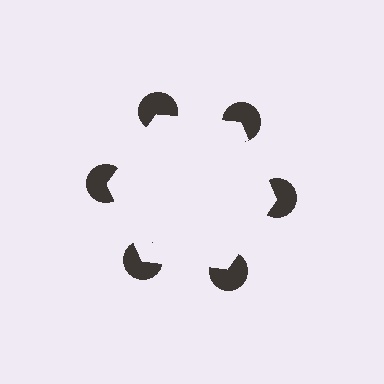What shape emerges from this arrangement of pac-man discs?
An illusory hexagon — its edges are inferred from the aligned wedge cuts in the pac-man discs, not physically drawn.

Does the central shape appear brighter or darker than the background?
It typically appears slightly brighter than the background, even though no actual brightness change is drawn.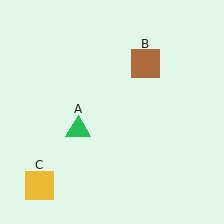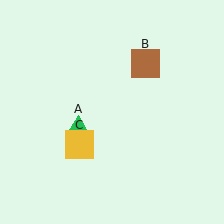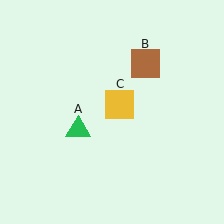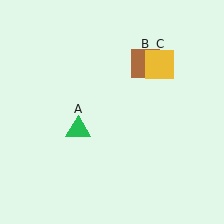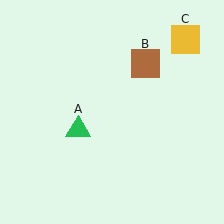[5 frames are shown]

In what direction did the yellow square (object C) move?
The yellow square (object C) moved up and to the right.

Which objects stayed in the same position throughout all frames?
Green triangle (object A) and brown square (object B) remained stationary.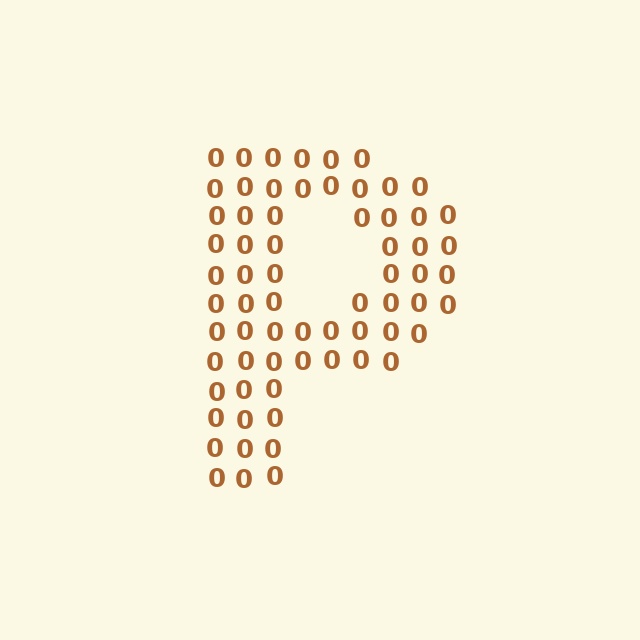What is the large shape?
The large shape is the letter P.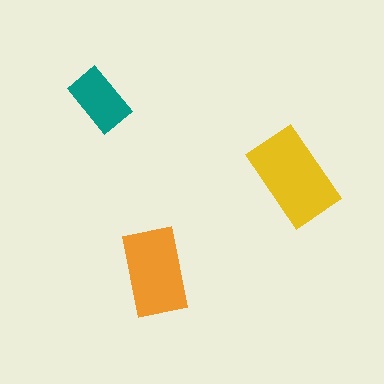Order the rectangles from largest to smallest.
the yellow one, the orange one, the teal one.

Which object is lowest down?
The orange rectangle is bottommost.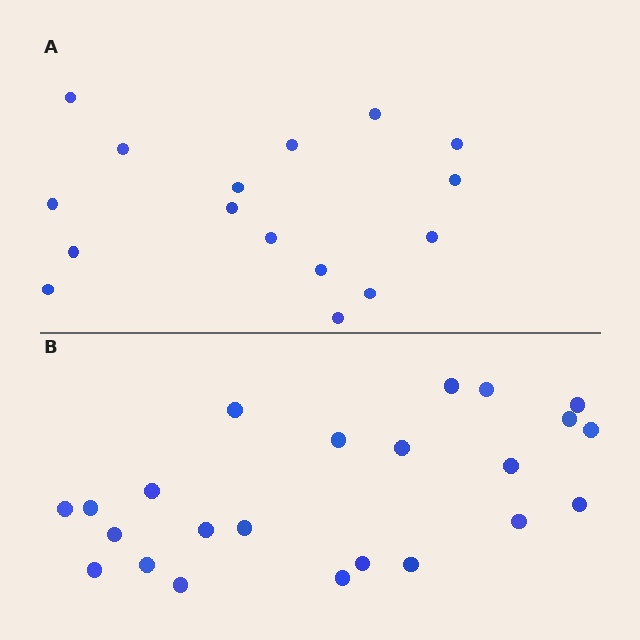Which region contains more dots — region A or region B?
Region B (the bottom region) has more dots.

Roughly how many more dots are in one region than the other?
Region B has roughly 8 or so more dots than region A.